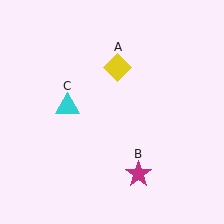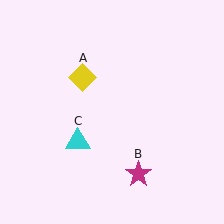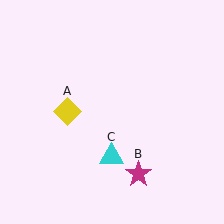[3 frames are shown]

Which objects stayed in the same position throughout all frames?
Magenta star (object B) remained stationary.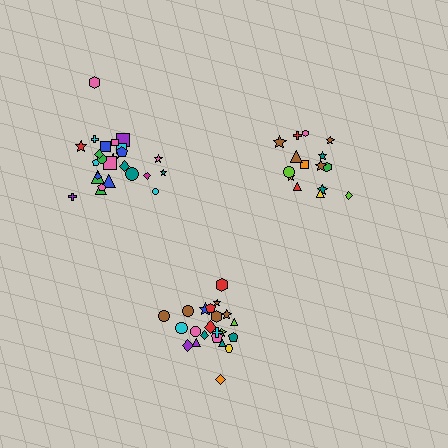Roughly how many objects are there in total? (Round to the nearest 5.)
Roughly 60 objects in total.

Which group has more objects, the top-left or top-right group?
The top-left group.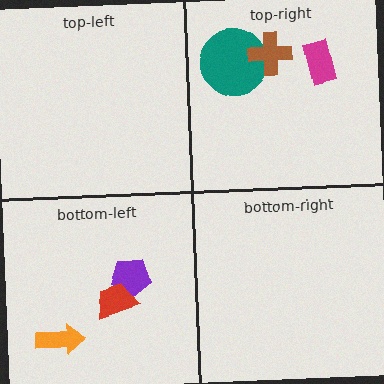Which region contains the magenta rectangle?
The top-right region.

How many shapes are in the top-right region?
3.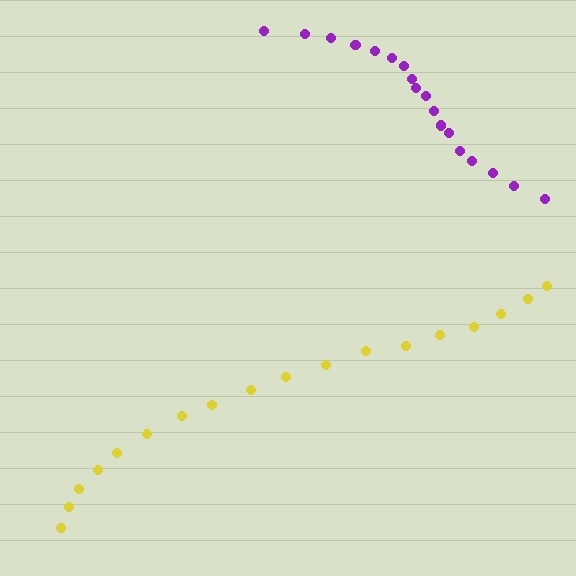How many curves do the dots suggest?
There are 2 distinct paths.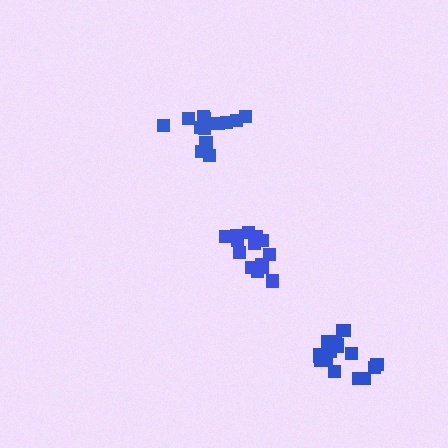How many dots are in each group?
Group 1: 14 dots, Group 2: 14 dots, Group 3: 18 dots (46 total).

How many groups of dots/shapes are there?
There are 3 groups.